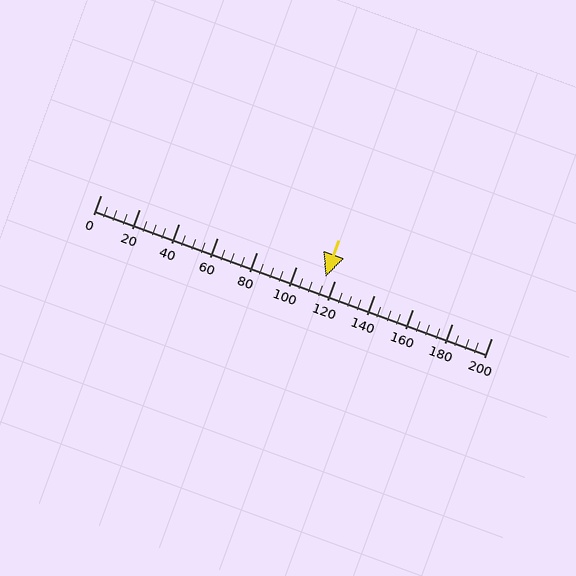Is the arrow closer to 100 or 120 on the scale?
The arrow is closer to 120.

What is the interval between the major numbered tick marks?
The major tick marks are spaced 20 units apart.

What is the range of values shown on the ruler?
The ruler shows values from 0 to 200.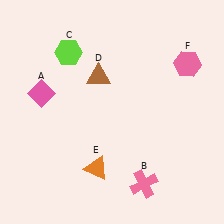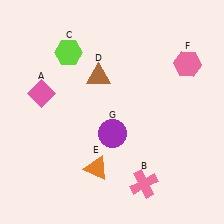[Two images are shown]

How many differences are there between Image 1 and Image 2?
There is 1 difference between the two images.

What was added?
A purple circle (G) was added in Image 2.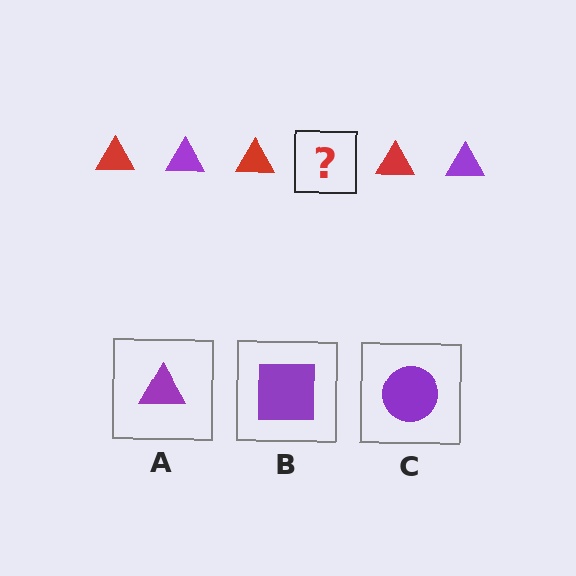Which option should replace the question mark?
Option A.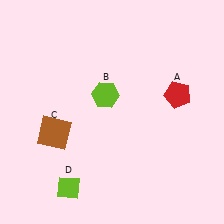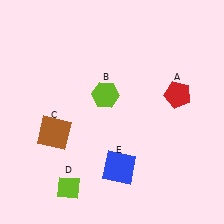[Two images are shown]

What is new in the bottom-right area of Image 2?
A blue square (E) was added in the bottom-right area of Image 2.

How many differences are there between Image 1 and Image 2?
There is 1 difference between the two images.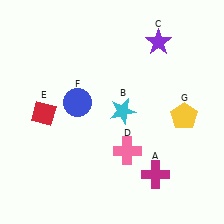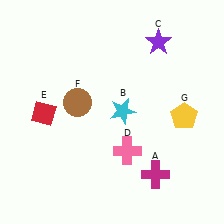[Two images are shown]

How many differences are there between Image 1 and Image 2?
There is 1 difference between the two images.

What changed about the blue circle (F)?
In Image 1, F is blue. In Image 2, it changed to brown.